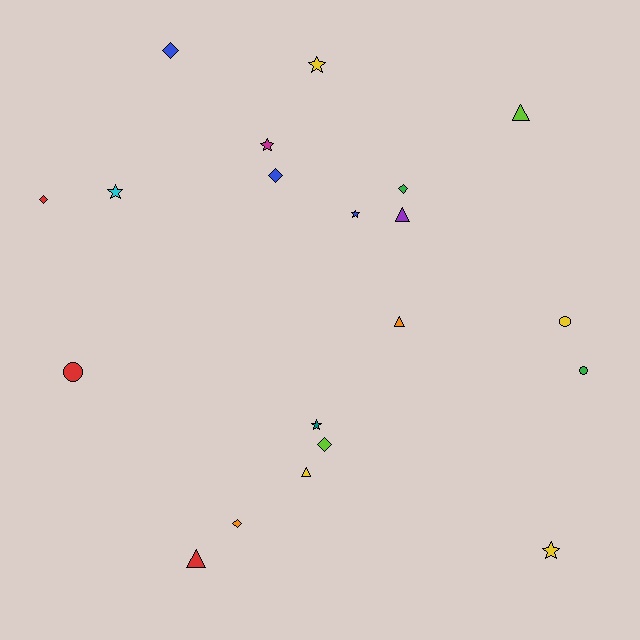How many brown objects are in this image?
There are no brown objects.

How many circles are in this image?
There are 3 circles.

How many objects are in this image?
There are 20 objects.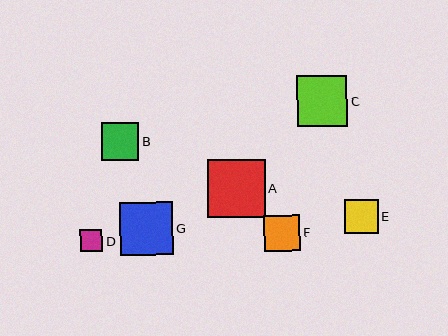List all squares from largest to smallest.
From largest to smallest: A, G, C, B, F, E, D.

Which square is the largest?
Square A is the largest with a size of approximately 58 pixels.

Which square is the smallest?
Square D is the smallest with a size of approximately 22 pixels.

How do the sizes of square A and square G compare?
Square A and square G are approximately the same size.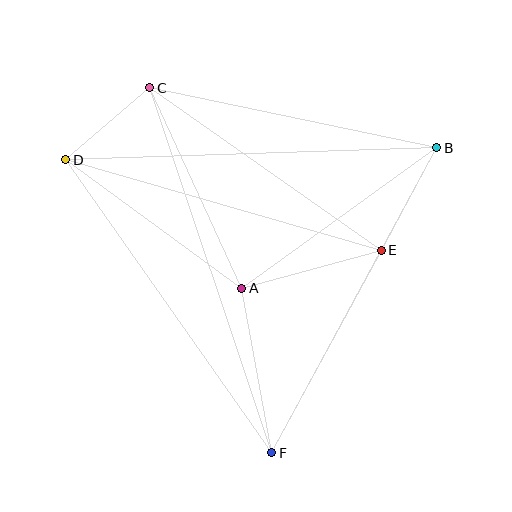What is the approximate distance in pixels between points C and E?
The distance between C and E is approximately 283 pixels.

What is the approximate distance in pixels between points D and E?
The distance between D and E is approximately 328 pixels.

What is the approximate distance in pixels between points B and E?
The distance between B and E is approximately 117 pixels.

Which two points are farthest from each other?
Points C and F are farthest from each other.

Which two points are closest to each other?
Points C and D are closest to each other.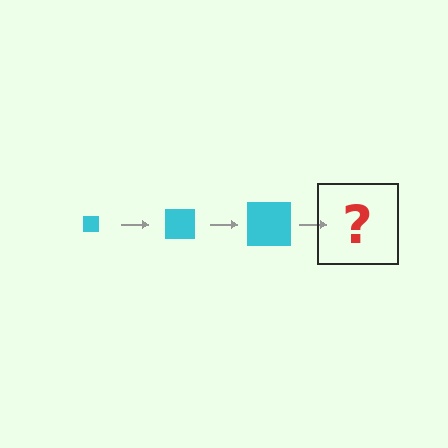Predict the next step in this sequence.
The next step is a cyan square, larger than the previous one.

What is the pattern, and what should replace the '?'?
The pattern is that the square gets progressively larger each step. The '?' should be a cyan square, larger than the previous one.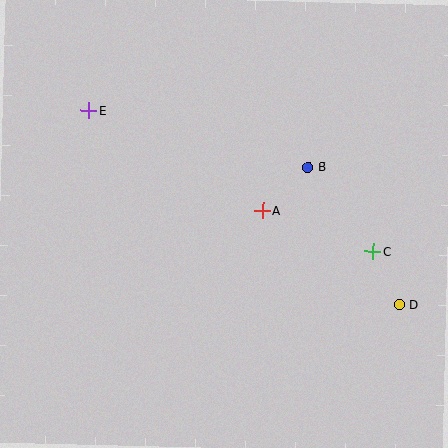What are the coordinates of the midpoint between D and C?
The midpoint between D and C is at (386, 278).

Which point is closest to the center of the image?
Point A at (262, 211) is closest to the center.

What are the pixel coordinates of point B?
Point B is at (308, 167).